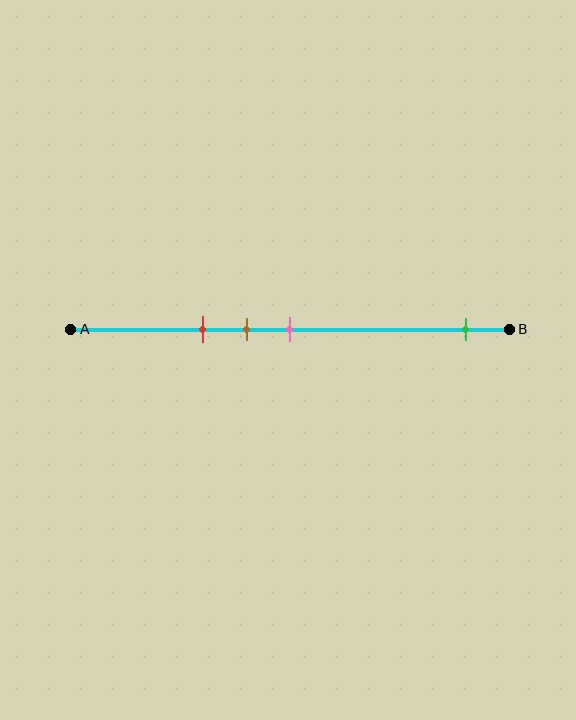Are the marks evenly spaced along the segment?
No, the marks are not evenly spaced.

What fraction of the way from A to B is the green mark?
The green mark is approximately 90% (0.9) of the way from A to B.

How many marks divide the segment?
There are 4 marks dividing the segment.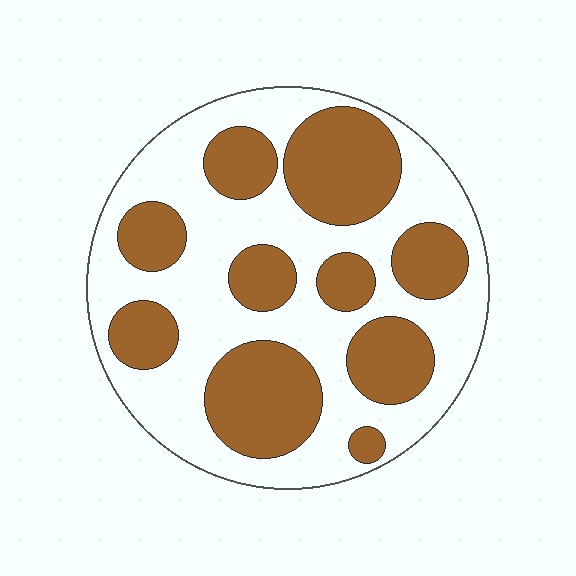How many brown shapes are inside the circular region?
10.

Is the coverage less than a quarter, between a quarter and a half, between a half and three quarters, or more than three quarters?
Between a quarter and a half.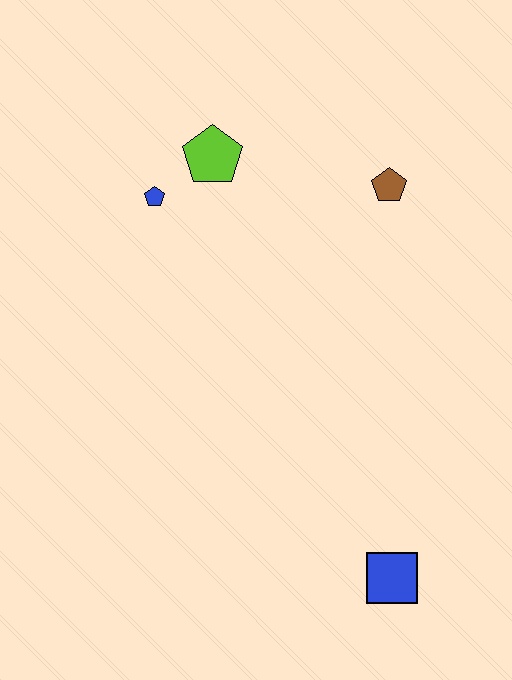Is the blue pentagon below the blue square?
No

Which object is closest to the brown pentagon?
The lime pentagon is closest to the brown pentagon.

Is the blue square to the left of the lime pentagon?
No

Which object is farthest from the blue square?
The lime pentagon is farthest from the blue square.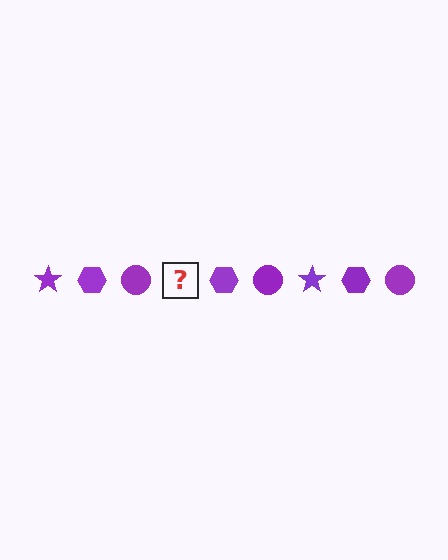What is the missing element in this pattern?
The missing element is a purple star.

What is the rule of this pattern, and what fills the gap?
The rule is that the pattern cycles through star, hexagon, circle shapes in purple. The gap should be filled with a purple star.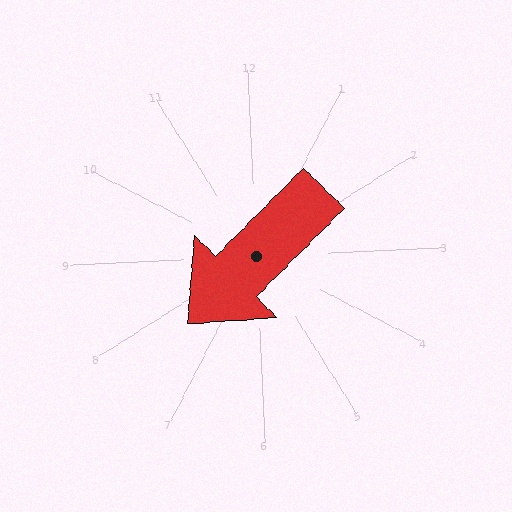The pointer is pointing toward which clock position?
Roughly 8 o'clock.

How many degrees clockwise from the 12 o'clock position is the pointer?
Approximately 228 degrees.